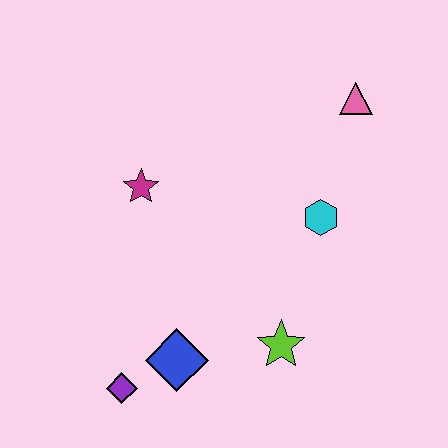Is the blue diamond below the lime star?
Yes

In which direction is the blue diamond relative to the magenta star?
The blue diamond is below the magenta star.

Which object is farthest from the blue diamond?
The pink triangle is farthest from the blue diamond.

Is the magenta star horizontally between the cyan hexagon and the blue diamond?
No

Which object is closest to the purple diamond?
The blue diamond is closest to the purple diamond.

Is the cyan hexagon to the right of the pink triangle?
No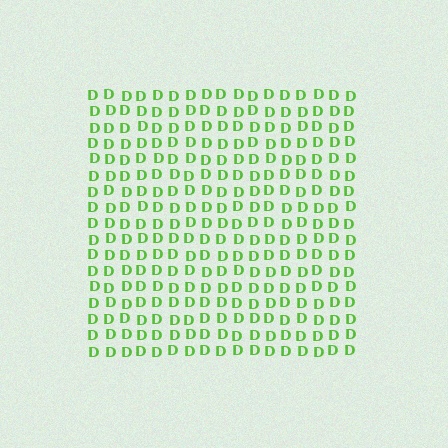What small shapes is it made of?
It is made of small letter D's.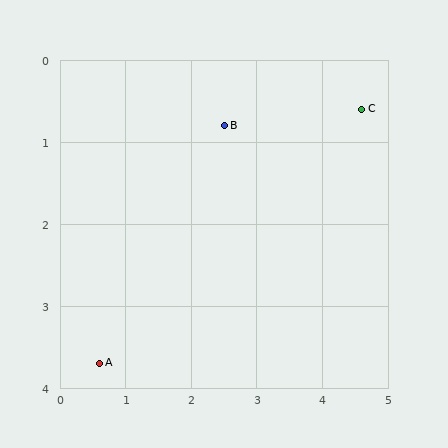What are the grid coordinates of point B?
Point B is at approximately (2.5, 0.8).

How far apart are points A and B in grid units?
Points A and B are about 3.5 grid units apart.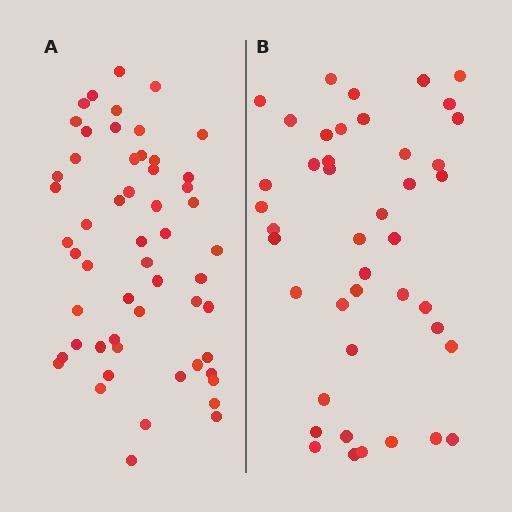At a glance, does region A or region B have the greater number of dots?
Region A (the left region) has more dots.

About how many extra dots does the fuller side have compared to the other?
Region A has roughly 12 or so more dots than region B.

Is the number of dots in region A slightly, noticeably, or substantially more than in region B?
Region A has noticeably more, but not dramatically so. The ratio is roughly 1.3 to 1.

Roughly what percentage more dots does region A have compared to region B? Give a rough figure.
About 30% more.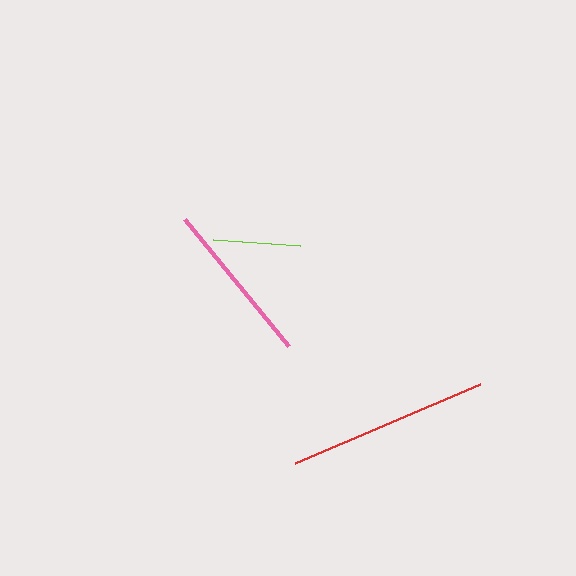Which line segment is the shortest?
The lime line is the shortest at approximately 88 pixels.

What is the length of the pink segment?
The pink segment is approximately 164 pixels long.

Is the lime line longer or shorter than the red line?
The red line is longer than the lime line.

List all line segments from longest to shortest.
From longest to shortest: red, pink, lime.